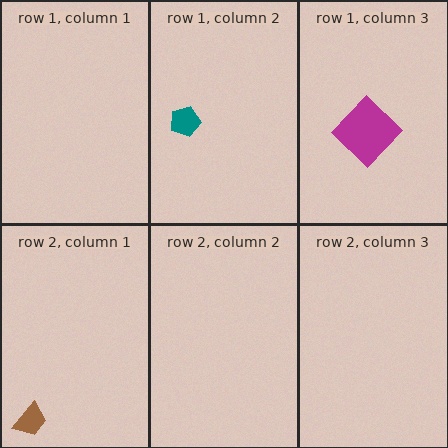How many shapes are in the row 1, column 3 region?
1.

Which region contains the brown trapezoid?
The row 2, column 1 region.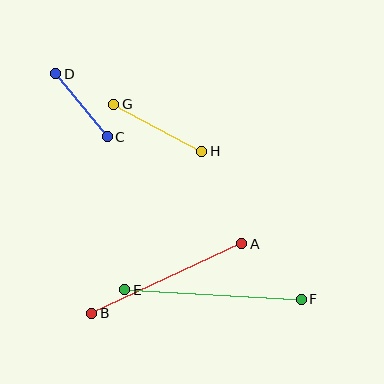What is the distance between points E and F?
The distance is approximately 177 pixels.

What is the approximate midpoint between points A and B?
The midpoint is at approximately (167, 278) pixels.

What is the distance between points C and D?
The distance is approximately 81 pixels.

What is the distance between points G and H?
The distance is approximately 99 pixels.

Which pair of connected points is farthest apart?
Points E and F are farthest apart.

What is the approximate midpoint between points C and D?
The midpoint is at approximately (81, 105) pixels.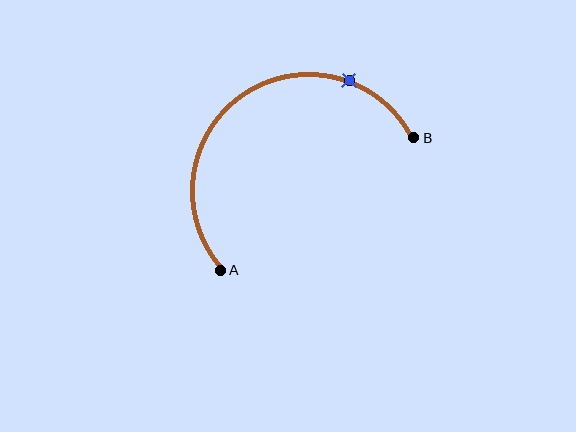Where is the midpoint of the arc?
The arc midpoint is the point on the curve farthest from the straight line joining A and B. It sits above and to the left of that line.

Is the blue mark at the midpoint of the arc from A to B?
No. The blue mark lies on the arc but is closer to endpoint B. The arc midpoint would be at the point on the curve equidistant along the arc from both A and B.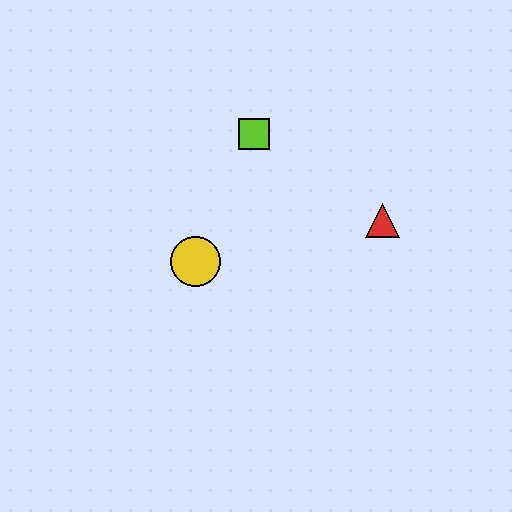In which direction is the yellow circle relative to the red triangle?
The yellow circle is to the left of the red triangle.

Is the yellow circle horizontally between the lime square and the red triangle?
No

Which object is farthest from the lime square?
The red triangle is farthest from the lime square.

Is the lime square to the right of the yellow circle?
Yes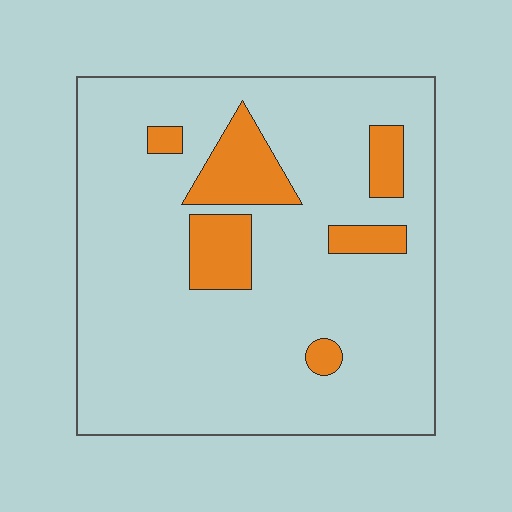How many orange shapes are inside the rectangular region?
6.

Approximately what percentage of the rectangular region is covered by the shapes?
Approximately 15%.